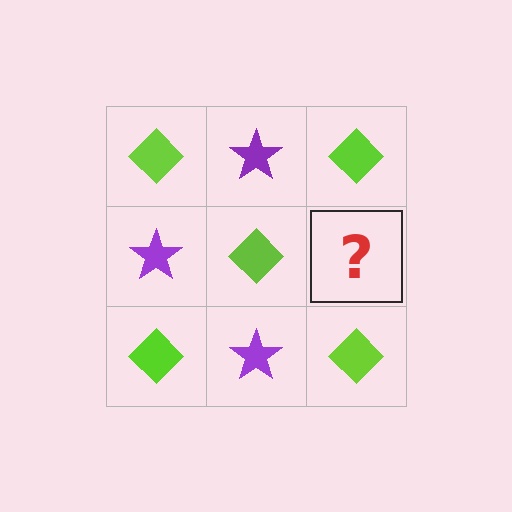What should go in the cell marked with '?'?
The missing cell should contain a purple star.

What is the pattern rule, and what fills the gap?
The rule is that it alternates lime diamond and purple star in a checkerboard pattern. The gap should be filled with a purple star.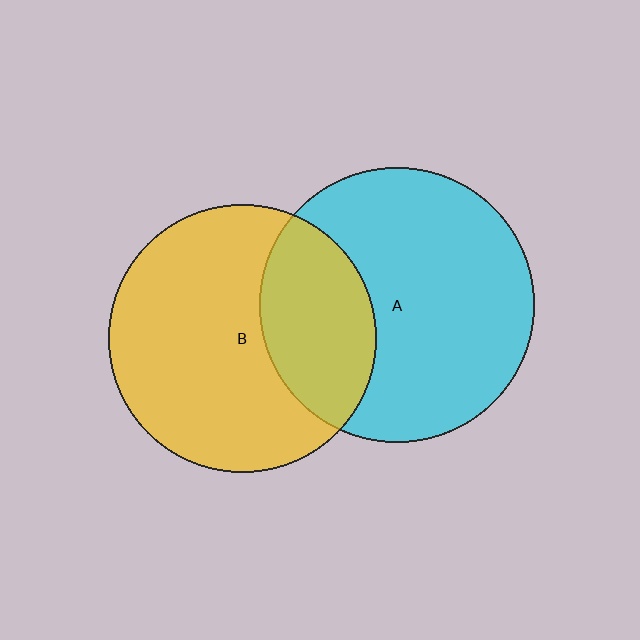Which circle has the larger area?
Circle A (cyan).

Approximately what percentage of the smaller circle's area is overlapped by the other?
Approximately 30%.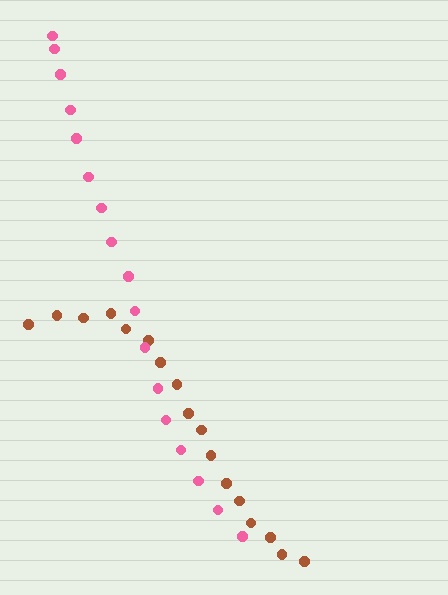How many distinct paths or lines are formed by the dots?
There are 2 distinct paths.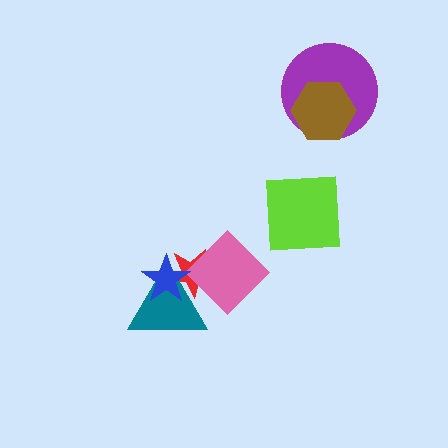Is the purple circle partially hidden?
Yes, it is partially covered by another shape.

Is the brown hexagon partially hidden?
No, no other shape covers it.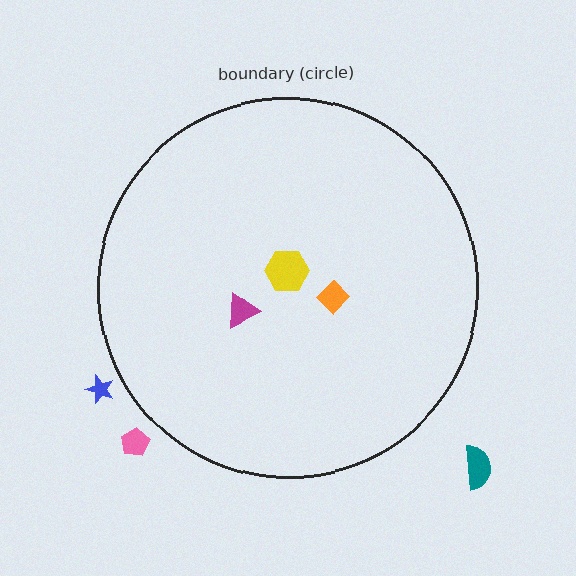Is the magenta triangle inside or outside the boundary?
Inside.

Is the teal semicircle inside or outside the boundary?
Outside.